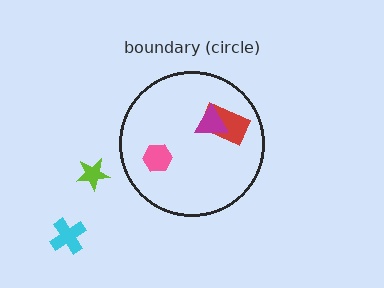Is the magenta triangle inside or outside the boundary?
Inside.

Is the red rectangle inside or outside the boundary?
Inside.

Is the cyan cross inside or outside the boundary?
Outside.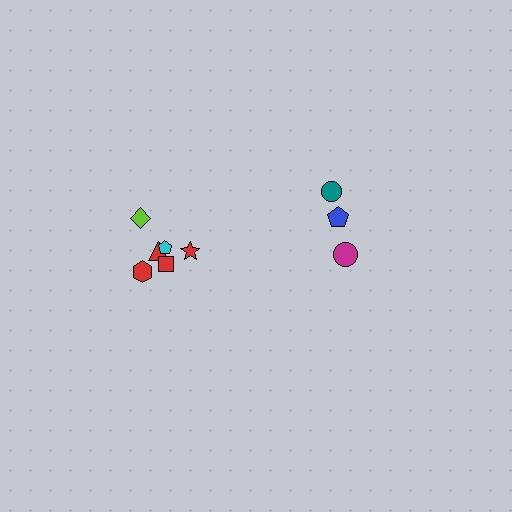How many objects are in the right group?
There are 3 objects.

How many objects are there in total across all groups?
There are 9 objects.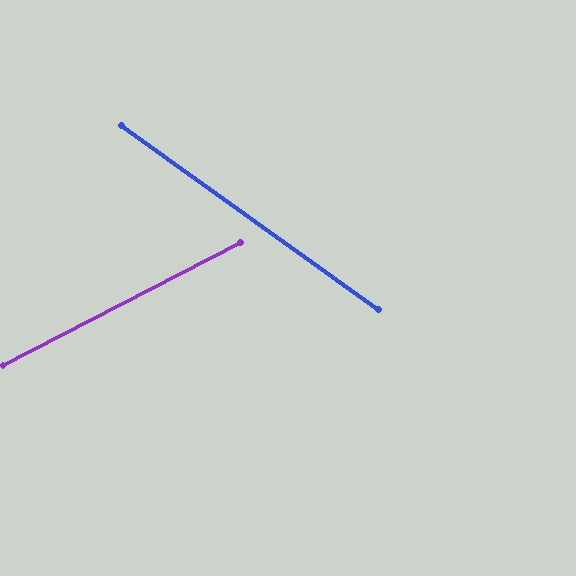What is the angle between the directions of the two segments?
Approximately 63 degrees.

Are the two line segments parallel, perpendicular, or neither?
Neither parallel nor perpendicular — they differ by about 63°.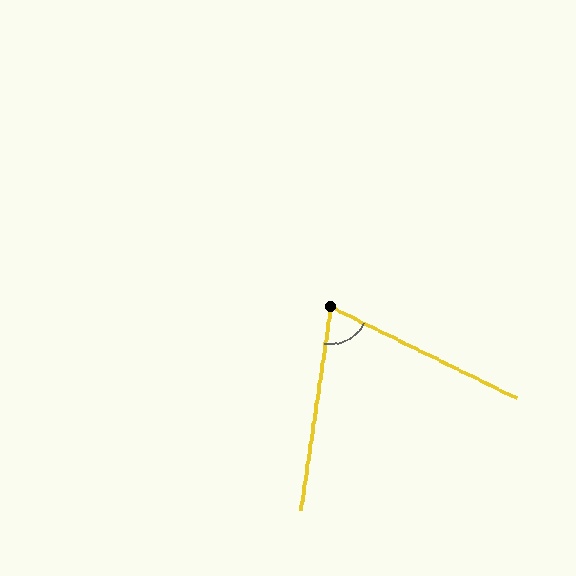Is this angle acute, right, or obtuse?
It is acute.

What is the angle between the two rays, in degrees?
Approximately 72 degrees.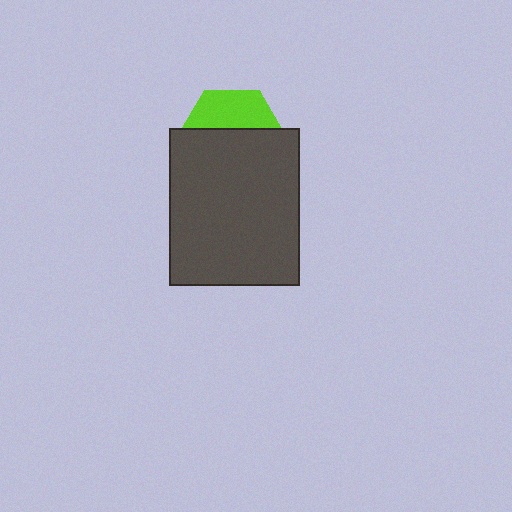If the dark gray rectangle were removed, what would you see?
You would see the complete lime hexagon.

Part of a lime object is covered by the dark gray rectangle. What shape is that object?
It is a hexagon.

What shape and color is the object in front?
The object in front is a dark gray rectangle.